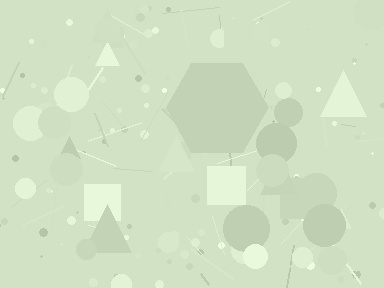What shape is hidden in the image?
A hexagon is hidden in the image.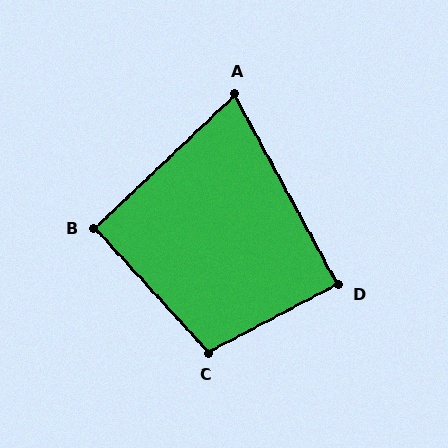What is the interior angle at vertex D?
Approximately 89 degrees (approximately right).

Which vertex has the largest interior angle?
C, at approximately 105 degrees.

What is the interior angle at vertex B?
Approximately 91 degrees (approximately right).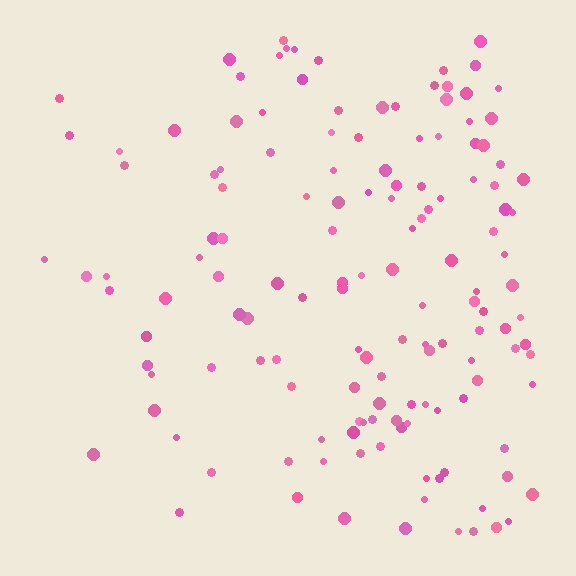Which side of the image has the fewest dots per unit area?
The left.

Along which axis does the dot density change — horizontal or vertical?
Horizontal.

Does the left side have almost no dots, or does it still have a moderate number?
Still a moderate number, just noticeably fewer than the right.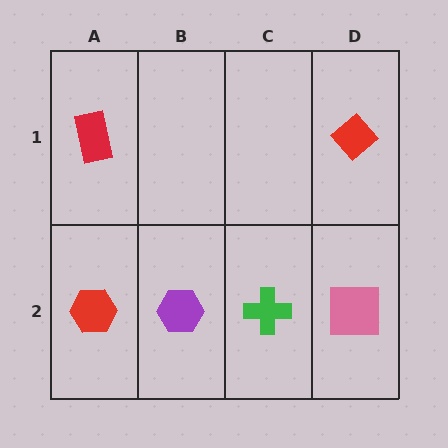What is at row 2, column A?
A red hexagon.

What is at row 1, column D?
A red diamond.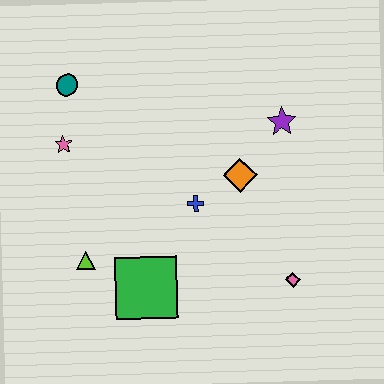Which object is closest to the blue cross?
The orange diamond is closest to the blue cross.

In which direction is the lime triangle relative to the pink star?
The lime triangle is below the pink star.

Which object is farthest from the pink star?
The pink diamond is farthest from the pink star.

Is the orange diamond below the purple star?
Yes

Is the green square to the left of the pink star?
No